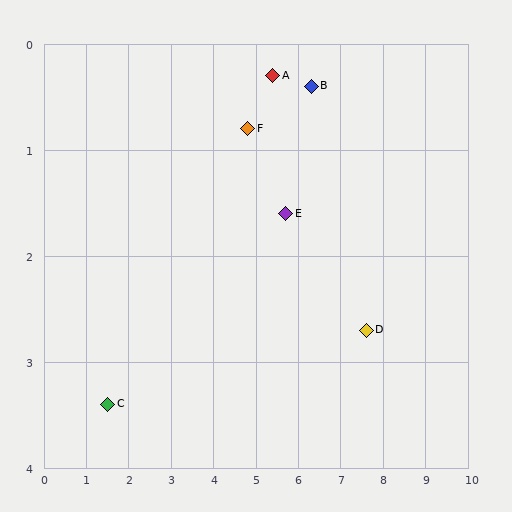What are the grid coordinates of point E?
Point E is at approximately (5.7, 1.6).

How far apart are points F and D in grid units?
Points F and D are about 3.4 grid units apart.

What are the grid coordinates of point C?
Point C is at approximately (1.5, 3.4).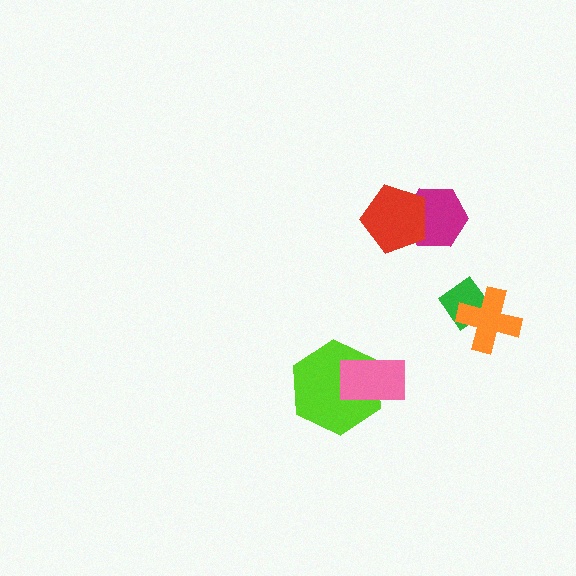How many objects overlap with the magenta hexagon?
1 object overlaps with the magenta hexagon.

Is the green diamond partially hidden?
Yes, it is partially covered by another shape.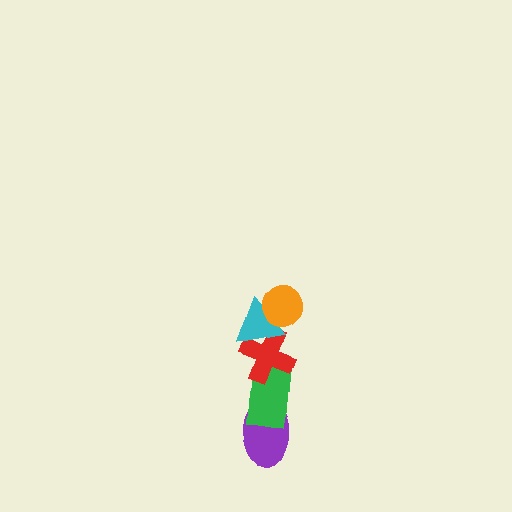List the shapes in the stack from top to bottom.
From top to bottom: the orange circle, the cyan triangle, the red cross, the green rectangle, the purple ellipse.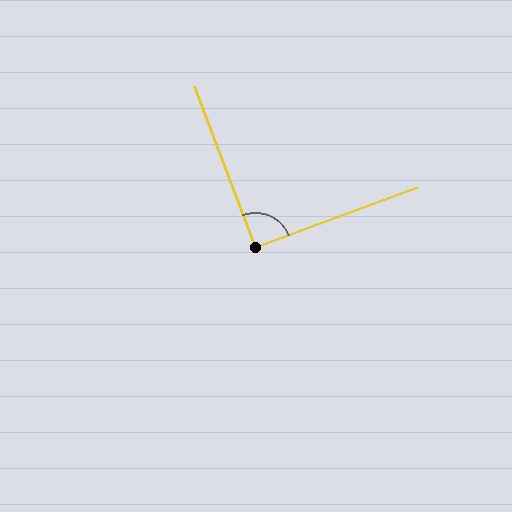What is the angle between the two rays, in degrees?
Approximately 90 degrees.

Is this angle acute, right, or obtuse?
It is approximately a right angle.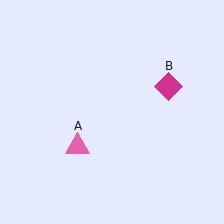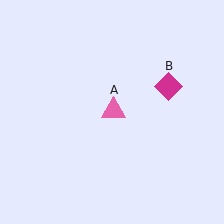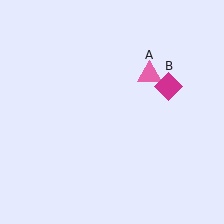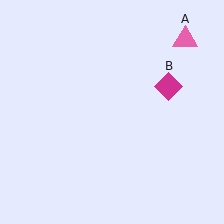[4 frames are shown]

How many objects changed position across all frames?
1 object changed position: pink triangle (object A).